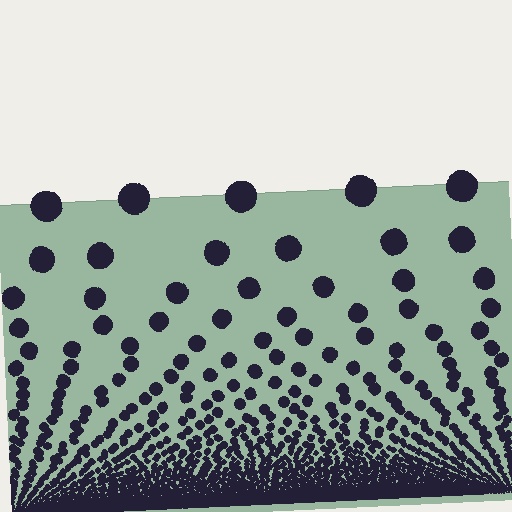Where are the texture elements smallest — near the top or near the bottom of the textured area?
Near the bottom.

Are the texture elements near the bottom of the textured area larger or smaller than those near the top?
Smaller. The gradient is inverted — elements near the bottom are smaller and denser.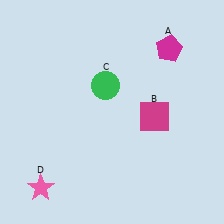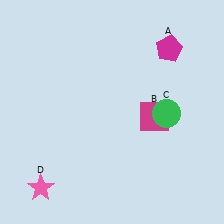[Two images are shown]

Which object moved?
The green circle (C) moved right.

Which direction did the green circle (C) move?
The green circle (C) moved right.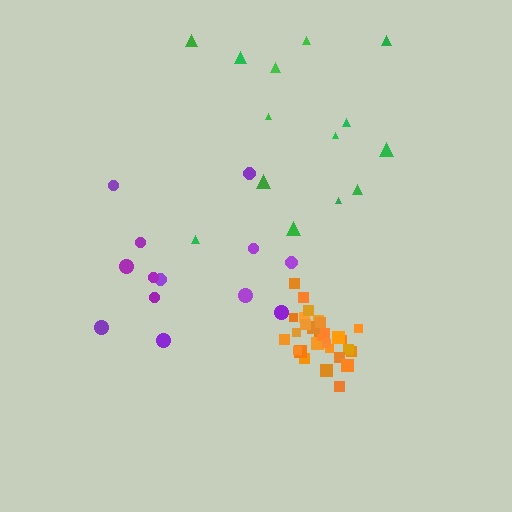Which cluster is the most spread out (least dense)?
Green.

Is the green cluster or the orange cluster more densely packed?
Orange.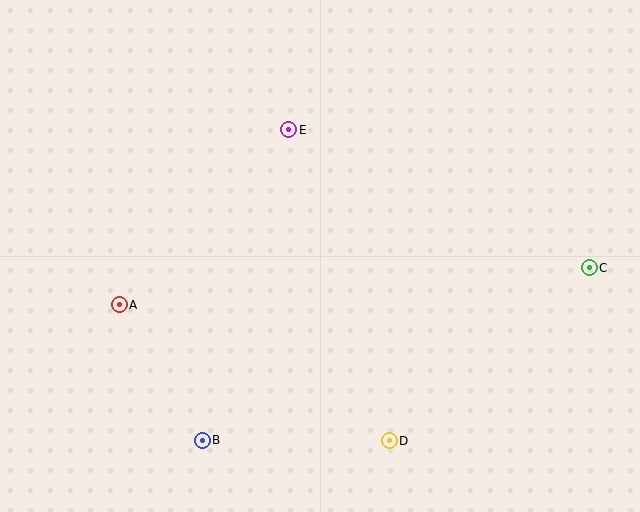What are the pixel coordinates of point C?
Point C is at (589, 268).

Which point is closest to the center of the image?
Point E at (289, 130) is closest to the center.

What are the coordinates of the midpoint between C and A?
The midpoint between C and A is at (354, 286).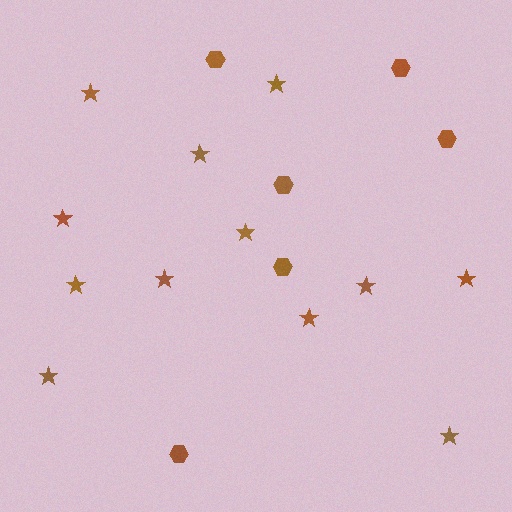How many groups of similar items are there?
There are 2 groups: one group of stars (12) and one group of hexagons (6).